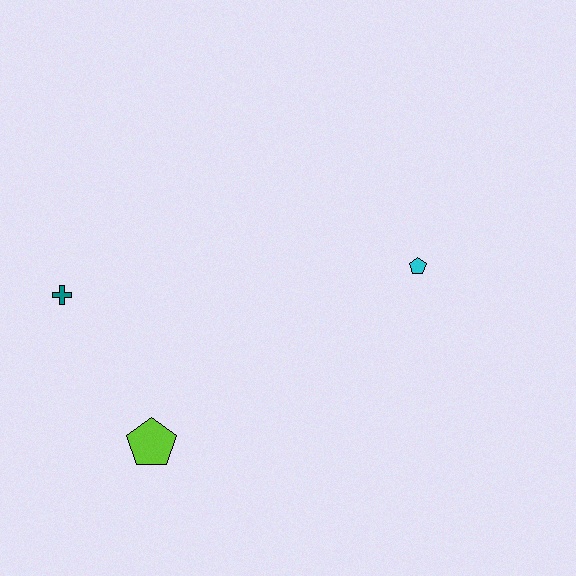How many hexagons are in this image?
There are no hexagons.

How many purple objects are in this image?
There are no purple objects.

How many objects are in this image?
There are 3 objects.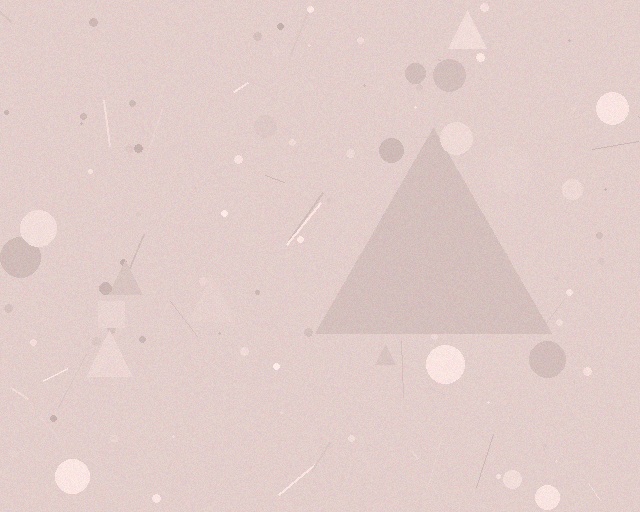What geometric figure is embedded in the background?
A triangle is embedded in the background.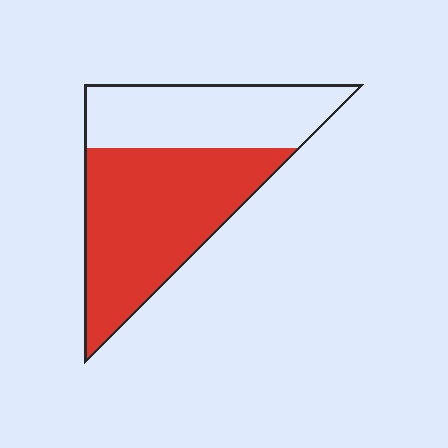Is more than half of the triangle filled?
Yes.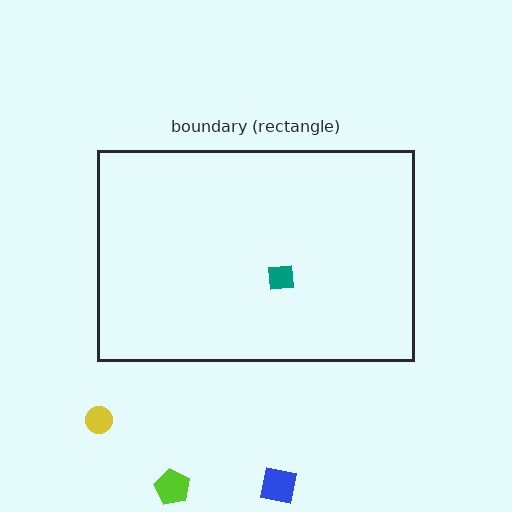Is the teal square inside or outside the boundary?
Inside.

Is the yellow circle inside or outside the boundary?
Outside.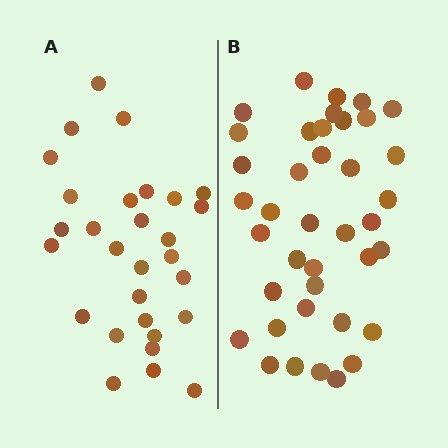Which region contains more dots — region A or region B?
Region B (the right region) has more dots.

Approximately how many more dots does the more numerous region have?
Region B has roughly 10 or so more dots than region A.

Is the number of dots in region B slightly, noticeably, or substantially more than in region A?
Region B has noticeably more, but not dramatically so. The ratio is roughly 1.3 to 1.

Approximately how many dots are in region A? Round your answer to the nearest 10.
About 30 dots. (The exact count is 29, which rounds to 30.)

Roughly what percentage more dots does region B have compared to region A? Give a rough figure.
About 35% more.